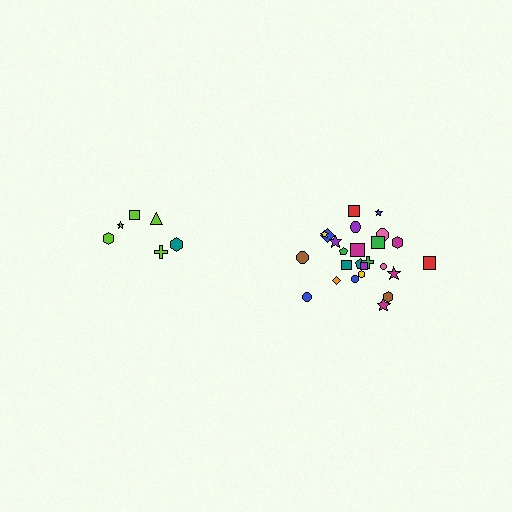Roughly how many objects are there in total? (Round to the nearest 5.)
Roughly 30 objects in total.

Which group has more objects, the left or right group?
The right group.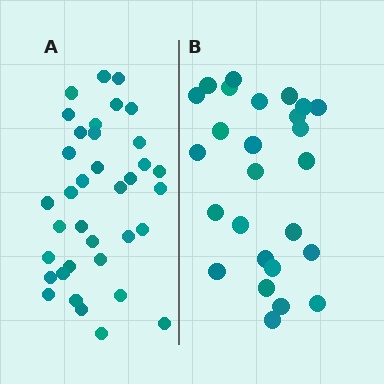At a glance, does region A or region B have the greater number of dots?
Region A (the left region) has more dots.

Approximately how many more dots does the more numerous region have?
Region A has roughly 10 or so more dots than region B.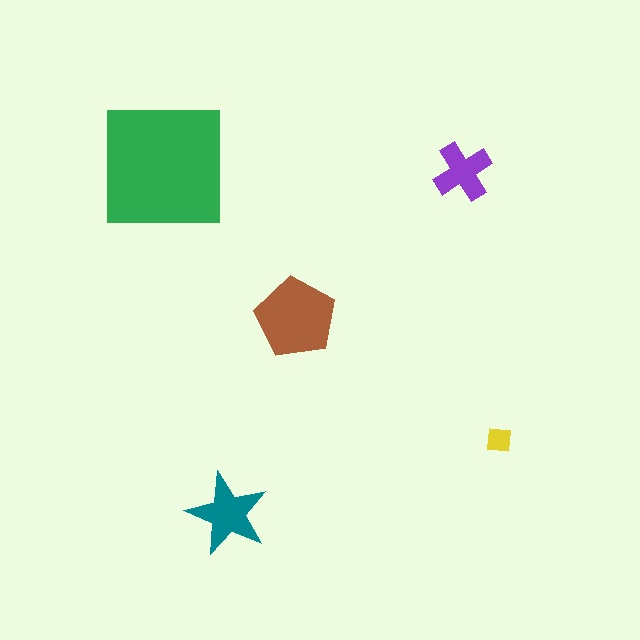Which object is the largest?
The green square.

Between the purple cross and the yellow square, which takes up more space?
The purple cross.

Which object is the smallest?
The yellow square.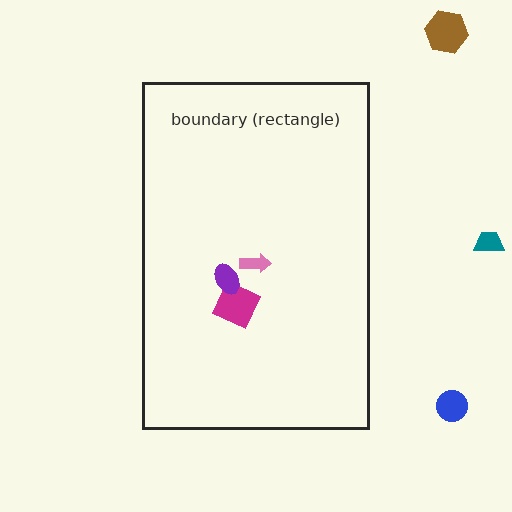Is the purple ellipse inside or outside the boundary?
Inside.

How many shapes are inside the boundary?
3 inside, 3 outside.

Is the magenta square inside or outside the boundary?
Inside.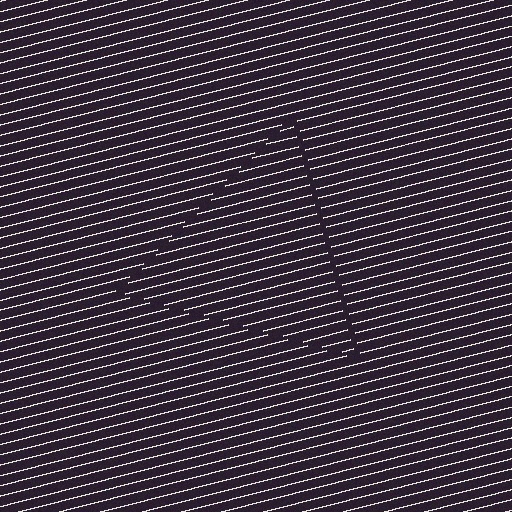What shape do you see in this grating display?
An illusory triangle. The interior of the shape contains the same grating, shifted by half a period — the contour is defined by the phase discontinuity where line-ends from the inner and outer gratings abut.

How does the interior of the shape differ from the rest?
The interior of the shape contains the same grating, shifted by half a period — the contour is defined by the phase discontinuity where line-ends from the inner and outer gratings abut.